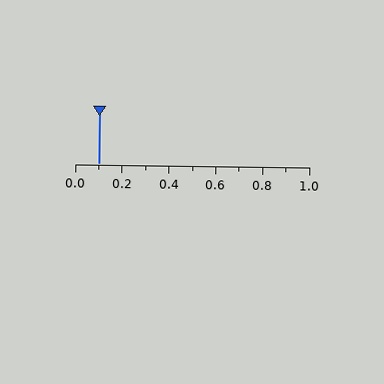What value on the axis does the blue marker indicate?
The marker indicates approximately 0.1.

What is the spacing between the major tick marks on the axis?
The major ticks are spaced 0.2 apart.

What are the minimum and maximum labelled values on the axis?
The axis runs from 0.0 to 1.0.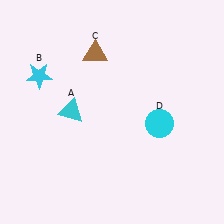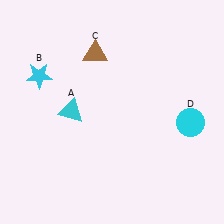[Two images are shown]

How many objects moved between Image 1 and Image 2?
1 object moved between the two images.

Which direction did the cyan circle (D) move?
The cyan circle (D) moved right.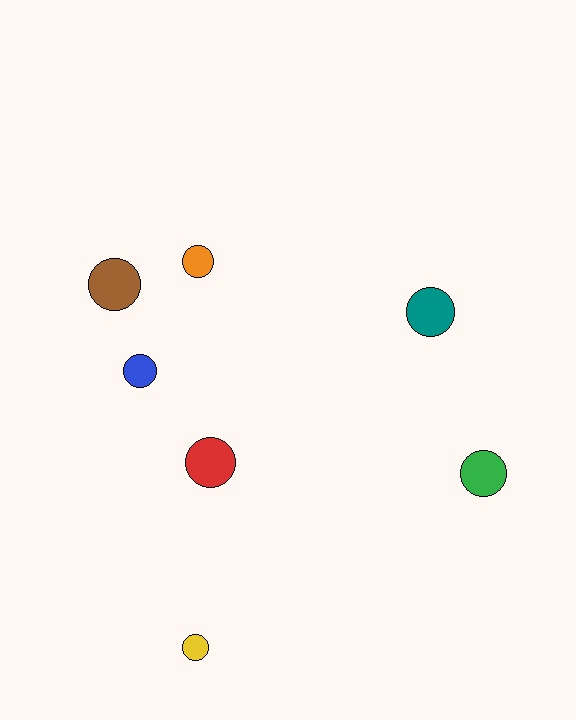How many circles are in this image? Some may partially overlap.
There are 7 circles.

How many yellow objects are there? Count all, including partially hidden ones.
There is 1 yellow object.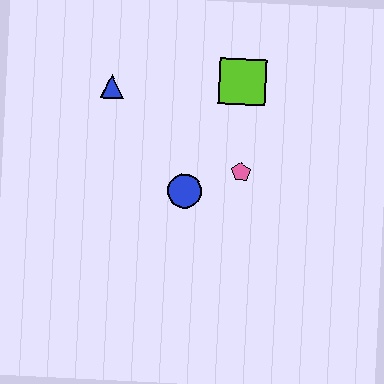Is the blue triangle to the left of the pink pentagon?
Yes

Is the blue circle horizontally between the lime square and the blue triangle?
Yes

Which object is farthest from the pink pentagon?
The blue triangle is farthest from the pink pentagon.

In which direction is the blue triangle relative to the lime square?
The blue triangle is to the left of the lime square.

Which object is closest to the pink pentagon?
The blue circle is closest to the pink pentagon.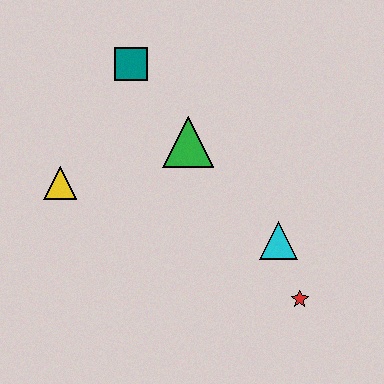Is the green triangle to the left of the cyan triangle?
Yes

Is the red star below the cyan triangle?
Yes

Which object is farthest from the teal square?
The red star is farthest from the teal square.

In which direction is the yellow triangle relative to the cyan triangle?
The yellow triangle is to the left of the cyan triangle.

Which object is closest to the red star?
The cyan triangle is closest to the red star.